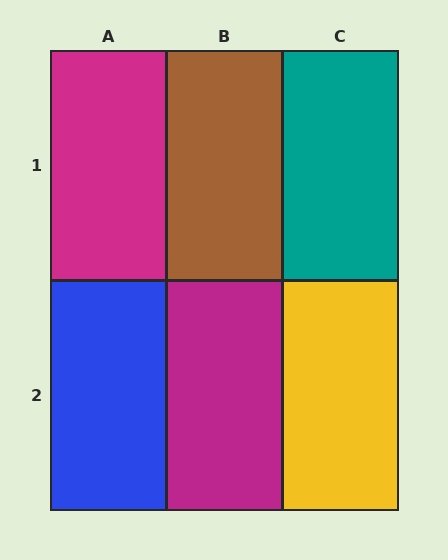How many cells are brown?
1 cell is brown.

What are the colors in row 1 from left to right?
Magenta, brown, teal.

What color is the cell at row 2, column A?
Blue.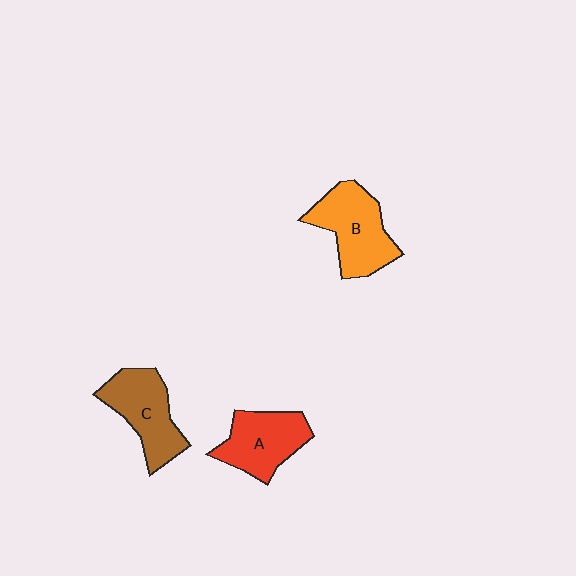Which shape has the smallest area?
Shape A (red).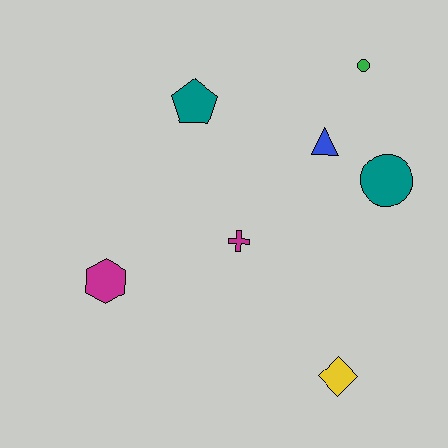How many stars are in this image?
There are no stars.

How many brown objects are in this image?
There are no brown objects.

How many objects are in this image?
There are 7 objects.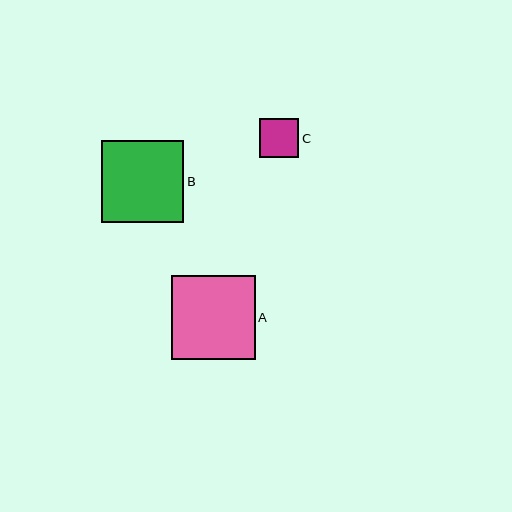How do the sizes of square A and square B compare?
Square A and square B are approximately the same size.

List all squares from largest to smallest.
From largest to smallest: A, B, C.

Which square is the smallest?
Square C is the smallest with a size of approximately 39 pixels.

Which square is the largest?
Square A is the largest with a size of approximately 84 pixels.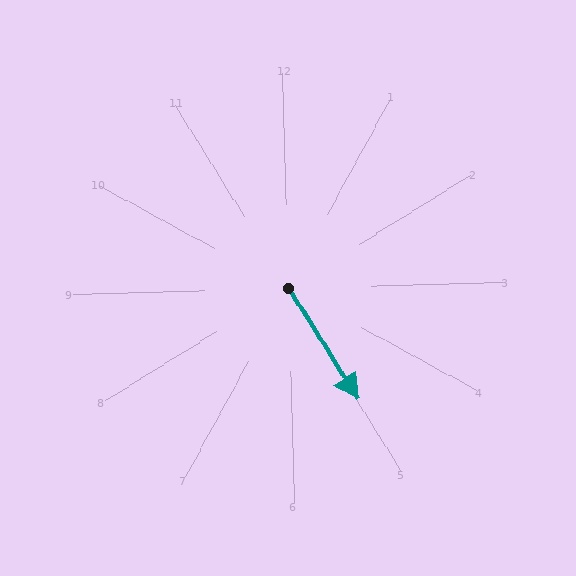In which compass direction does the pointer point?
Southeast.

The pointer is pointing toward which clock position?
Roughly 5 o'clock.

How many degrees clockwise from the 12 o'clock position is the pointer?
Approximately 150 degrees.